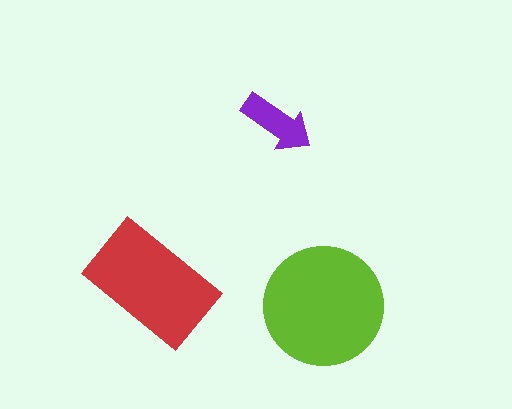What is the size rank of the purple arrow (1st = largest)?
3rd.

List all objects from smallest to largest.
The purple arrow, the red rectangle, the lime circle.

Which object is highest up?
The purple arrow is topmost.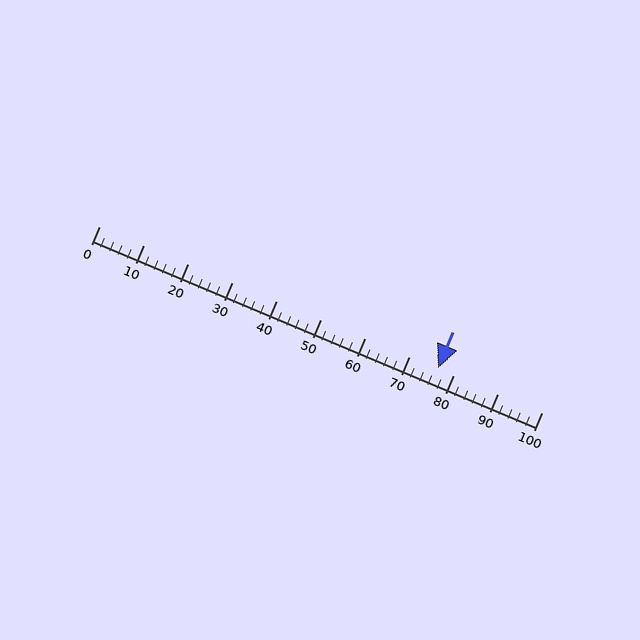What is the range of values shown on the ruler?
The ruler shows values from 0 to 100.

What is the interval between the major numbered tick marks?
The major tick marks are spaced 10 units apart.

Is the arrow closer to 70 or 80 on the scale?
The arrow is closer to 80.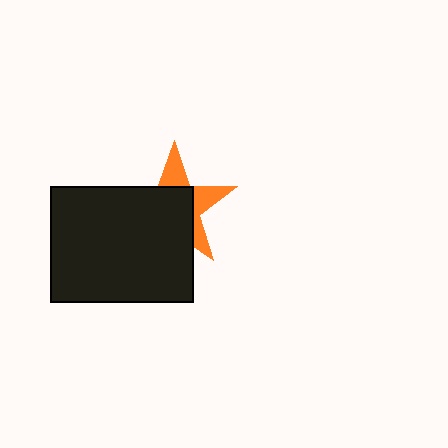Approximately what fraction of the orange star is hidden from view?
Roughly 63% of the orange star is hidden behind the black rectangle.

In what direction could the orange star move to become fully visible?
The orange star could move toward the upper-right. That would shift it out from behind the black rectangle entirely.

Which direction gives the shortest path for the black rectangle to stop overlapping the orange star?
Moving toward the lower-left gives the shortest separation.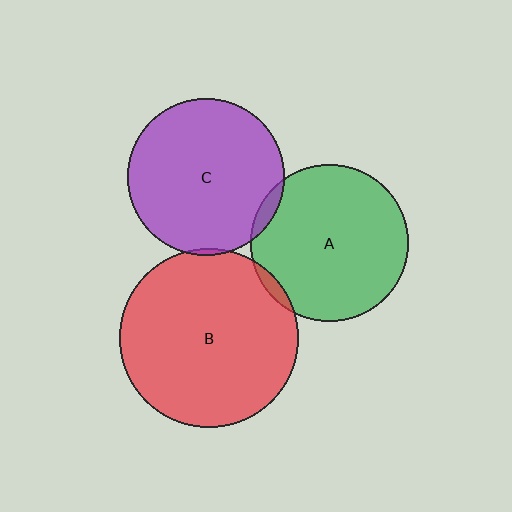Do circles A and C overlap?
Yes.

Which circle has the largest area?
Circle B (red).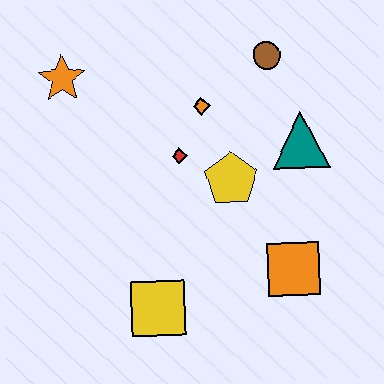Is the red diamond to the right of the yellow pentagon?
No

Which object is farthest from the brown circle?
The yellow square is farthest from the brown circle.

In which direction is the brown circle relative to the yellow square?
The brown circle is above the yellow square.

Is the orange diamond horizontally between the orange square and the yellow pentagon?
No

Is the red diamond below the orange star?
Yes